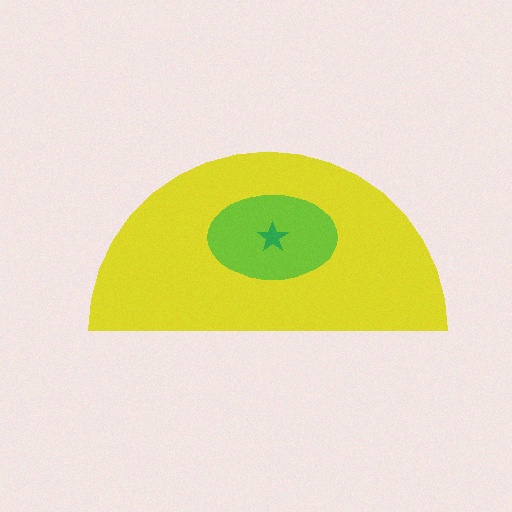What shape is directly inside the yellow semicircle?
The lime ellipse.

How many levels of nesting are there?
3.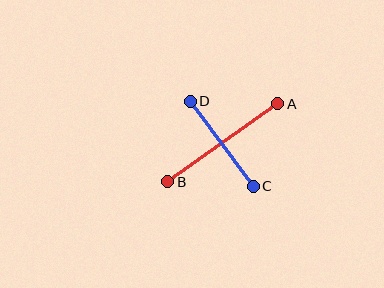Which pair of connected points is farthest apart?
Points A and B are farthest apart.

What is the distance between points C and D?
The distance is approximately 106 pixels.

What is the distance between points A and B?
The distance is approximately 135 pixels.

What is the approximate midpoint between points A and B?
The midpoint is at approximately (223, 143) pixels.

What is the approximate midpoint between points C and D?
The midpoint is at approximately (222, 144) pixels.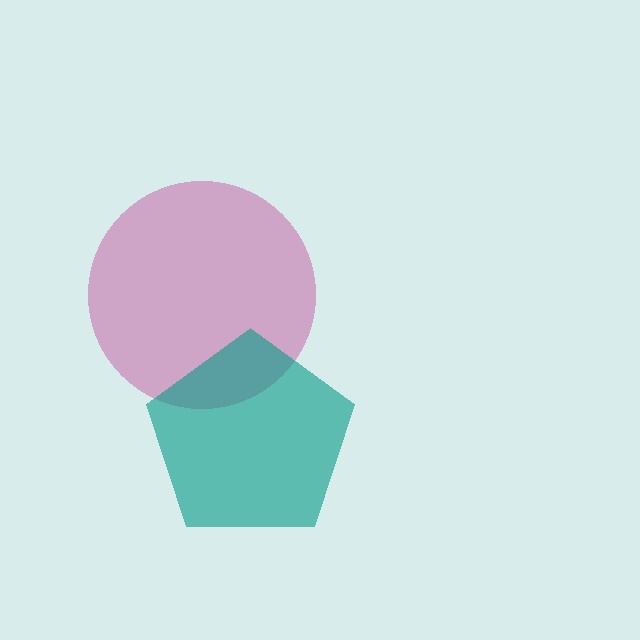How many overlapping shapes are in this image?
There are 2 overlapping shapes in the image.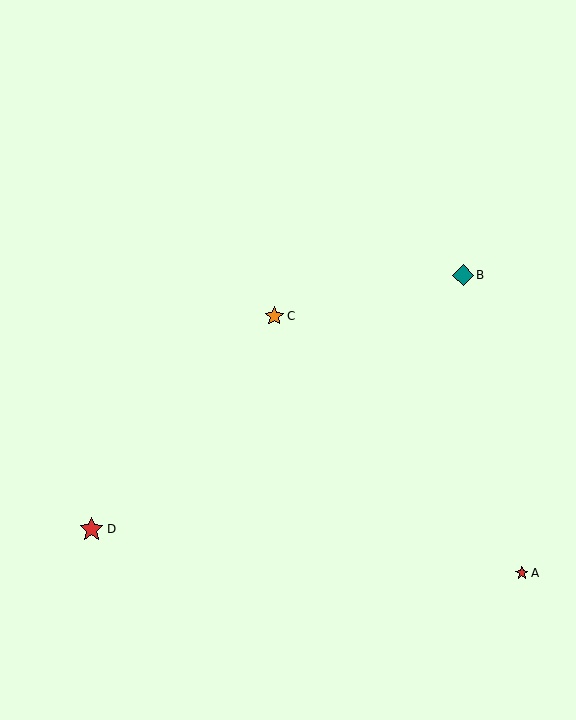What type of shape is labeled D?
Shape D is a red star.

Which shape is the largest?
The red star (labeled D) is the largest.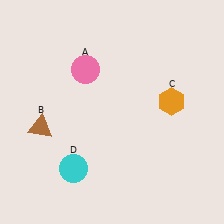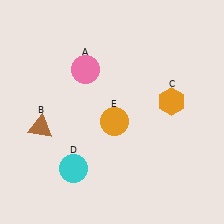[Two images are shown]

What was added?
An orange circle (E) was added in Image 2.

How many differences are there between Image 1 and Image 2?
There is 1 difference between the two images.